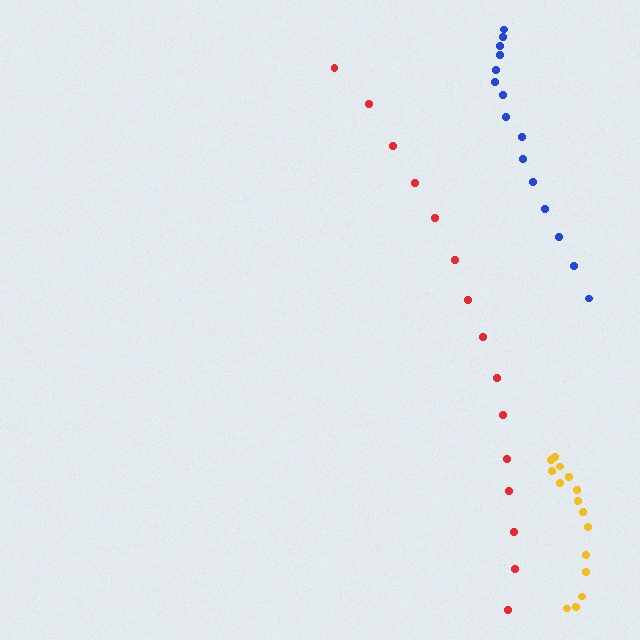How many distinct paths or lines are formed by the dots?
There are 3 distinct paths.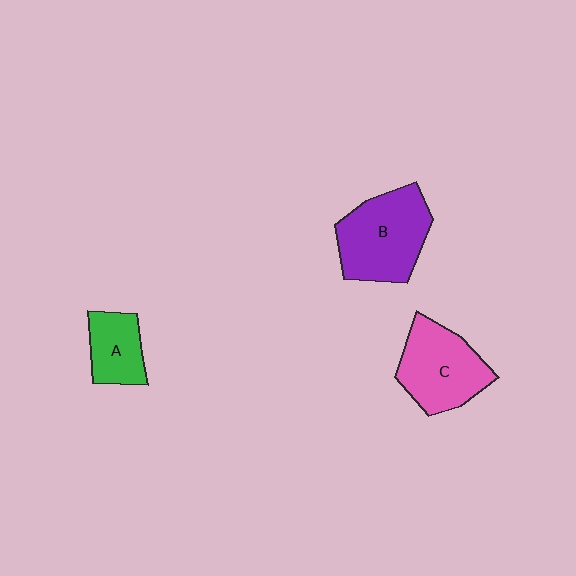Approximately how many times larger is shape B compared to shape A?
Approximately 1.9 times.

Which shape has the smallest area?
Shape A (green).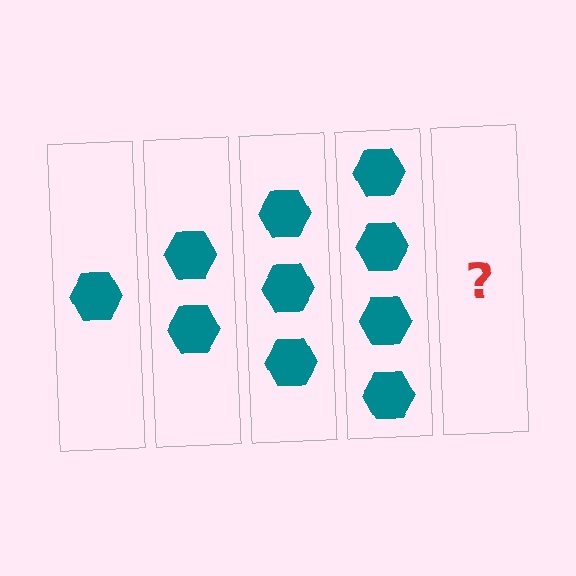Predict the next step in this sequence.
The next step is 5 hexagons.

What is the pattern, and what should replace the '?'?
The pattern is that each step adds one more hexagon. The '?' should be 5 hexagons.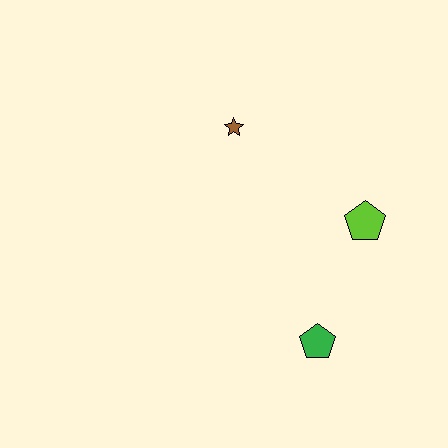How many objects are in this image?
There are 3 objects.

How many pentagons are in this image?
There are 2 pentagons.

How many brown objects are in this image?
There is 1 brown object.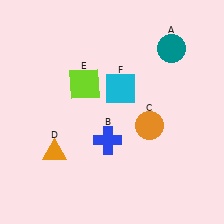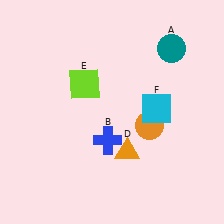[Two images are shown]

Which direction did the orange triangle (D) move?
The orange triangle (D) moved right.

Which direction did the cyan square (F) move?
The cyan square (F) moved right.